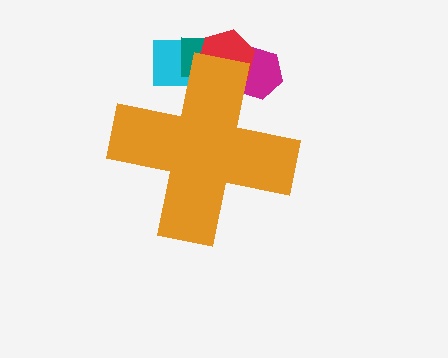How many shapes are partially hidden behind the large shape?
4 shapes are partially hidden.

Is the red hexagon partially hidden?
Yes, the red hexagon is partially hidden behind the orange cross.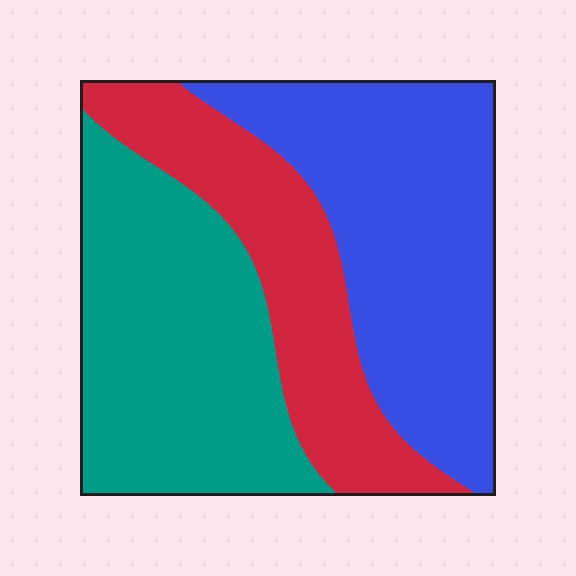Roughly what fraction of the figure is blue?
Blue covers 38% of the figure.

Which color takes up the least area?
Red, at roughly 25%.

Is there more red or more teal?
Teal.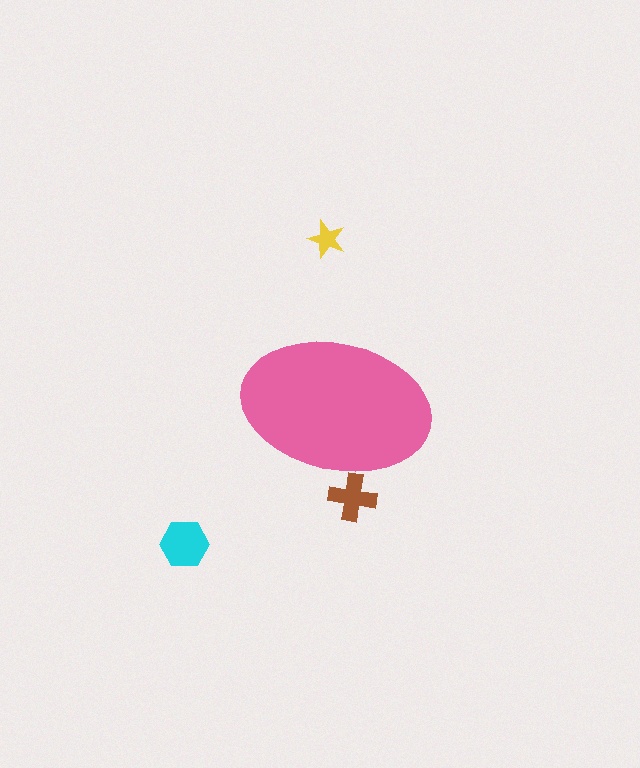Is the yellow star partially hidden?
No, the yellow star is fully visible.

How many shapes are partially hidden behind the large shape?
1 shape is partially hidden.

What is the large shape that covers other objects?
A pink ellipse.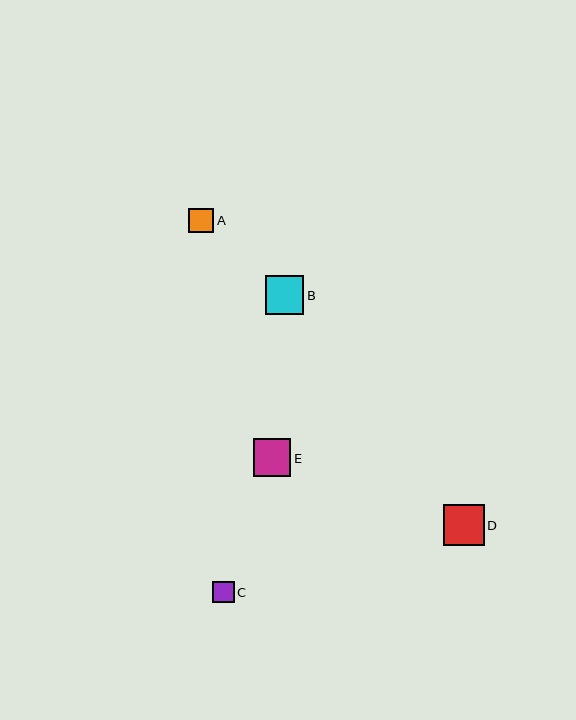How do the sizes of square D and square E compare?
Square D and square E are approximately the same size.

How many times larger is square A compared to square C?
Square A is approximately 1.2 times the size of square C.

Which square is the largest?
Square D is the largest with a size of approximately 41 pixels.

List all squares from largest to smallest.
From largest to smallest: D, B, E, A, C.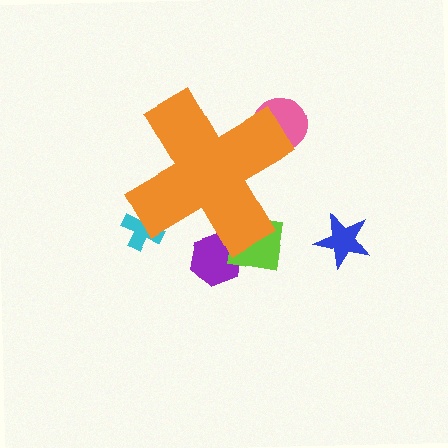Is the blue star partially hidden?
No, the blue star is fully visible.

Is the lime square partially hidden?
Yes, the lime square is partially hidden behind the orange cross.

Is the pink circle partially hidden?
Yes, the pink circle is partially hidden behind the orange cross.